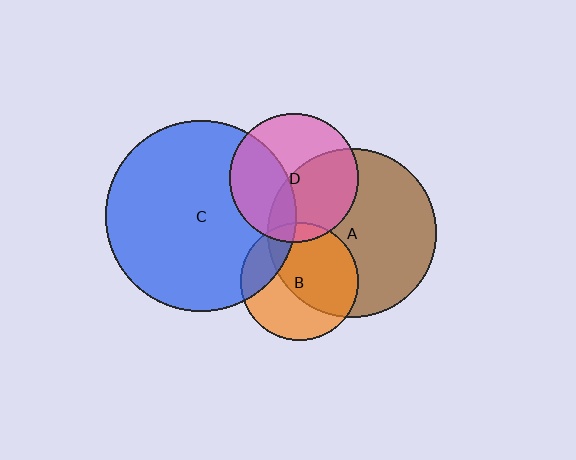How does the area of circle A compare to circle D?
Approximately 1.7 times.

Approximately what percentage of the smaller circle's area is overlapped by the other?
Approximately 20%.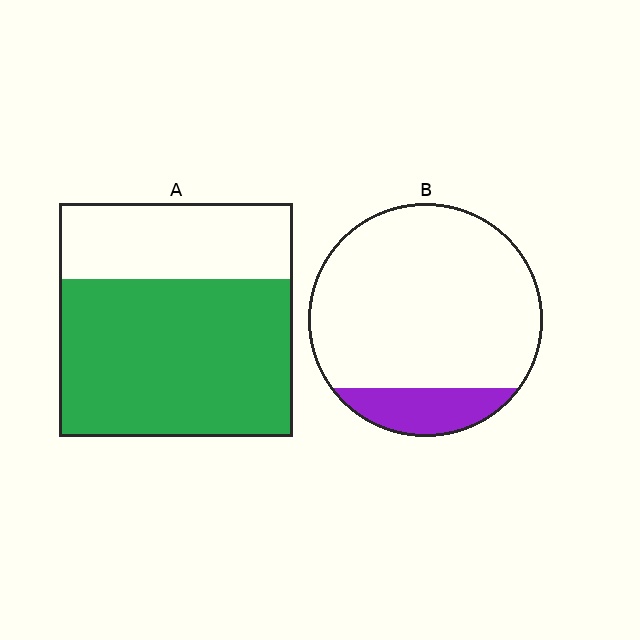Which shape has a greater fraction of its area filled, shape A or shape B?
Shape A.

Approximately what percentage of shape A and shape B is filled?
A is approximately 70% and B is approximately 15%.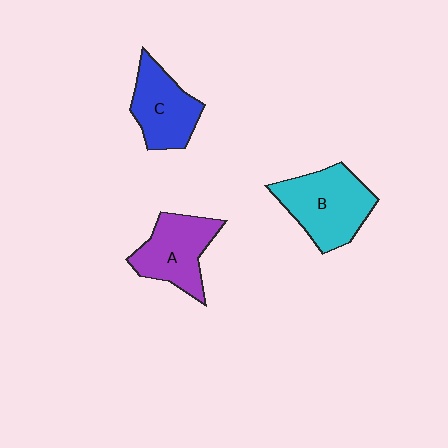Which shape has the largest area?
Shape B (cyan).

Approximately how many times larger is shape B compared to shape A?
Approximately 1.2 times.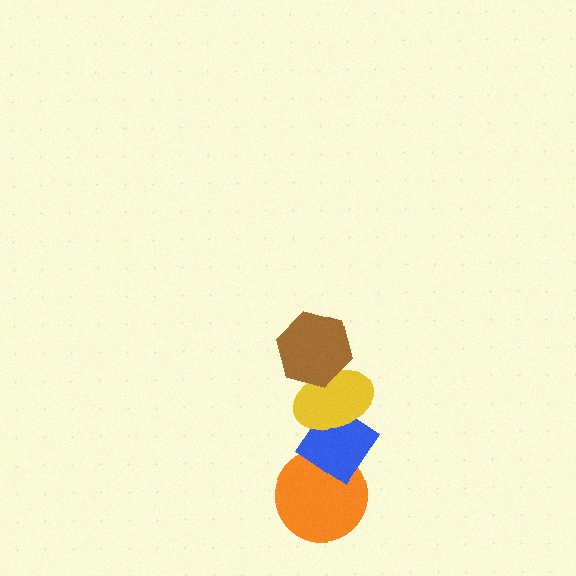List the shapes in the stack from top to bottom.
From top to bottom: the brown hexagon, the yellow ellipse, the blue diamond, the orange circle.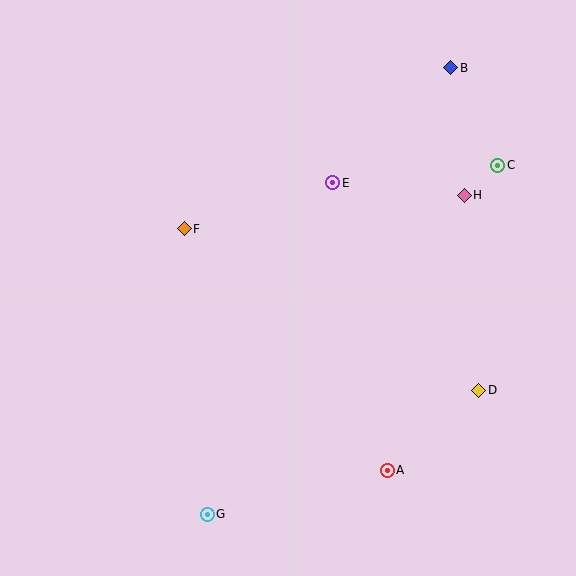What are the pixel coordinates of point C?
Point C is at (498, 165).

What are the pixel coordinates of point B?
Point B is at (451, 68).